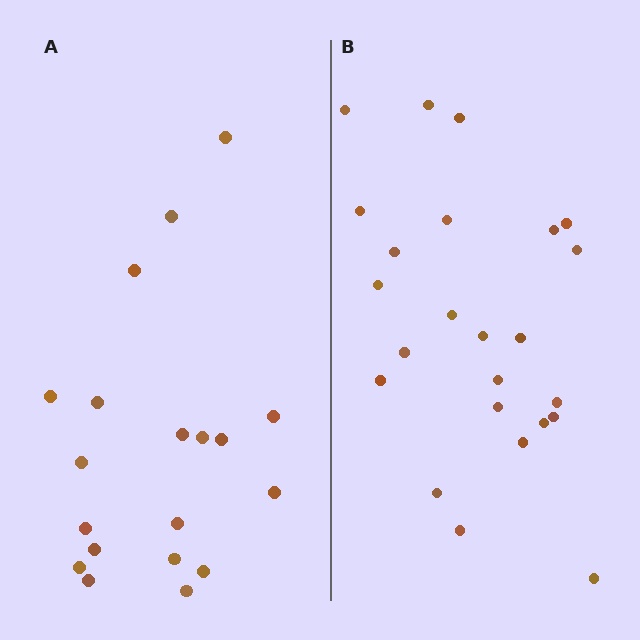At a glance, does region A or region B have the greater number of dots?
Region B (the right region) has more dots.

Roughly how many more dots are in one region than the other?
Region B has about 5 more dots than region A.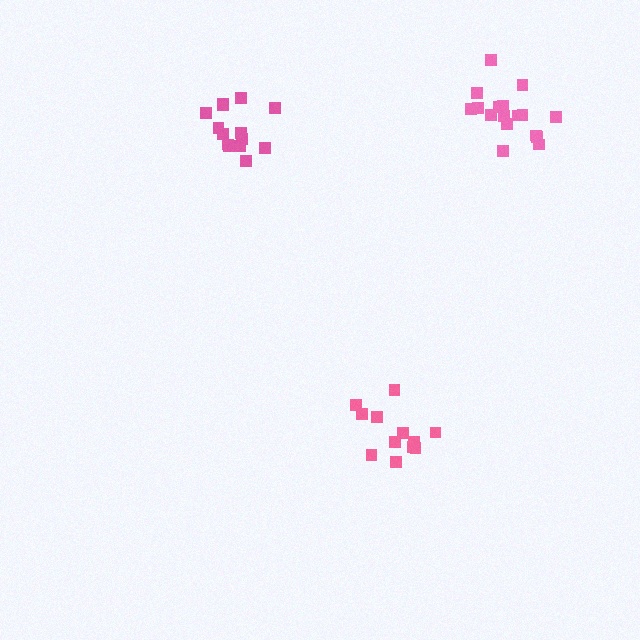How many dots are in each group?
Group 1: 14 dots, Group 2: 12 dots, Group 3: 17 dots (43 total).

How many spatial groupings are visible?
There are 3 spatial groupings.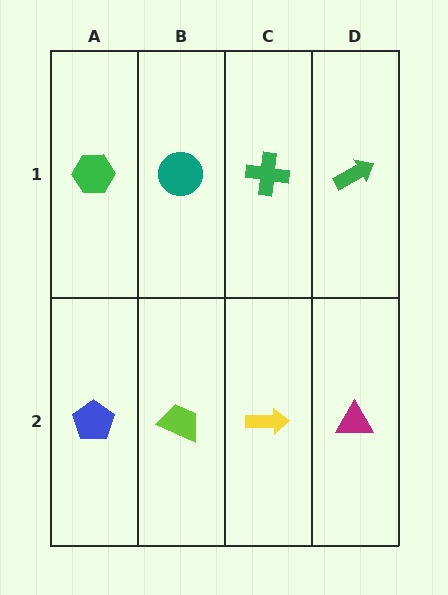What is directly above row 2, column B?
A teal circle.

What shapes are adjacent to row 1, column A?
A blue pentagon (row 2, column A), a teal circle (row 1, column B).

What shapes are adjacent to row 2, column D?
A green arrow (row 1, column D), a yellow arrow (row 2, column C).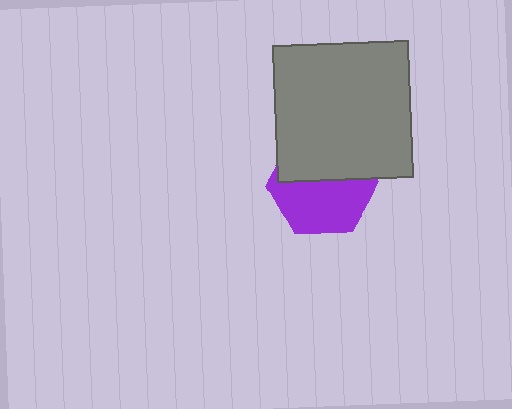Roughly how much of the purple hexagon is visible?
About half of it is visible (roughly 55%).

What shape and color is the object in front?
The object in front is a gray square.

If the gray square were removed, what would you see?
You would see the complete purple hexagon.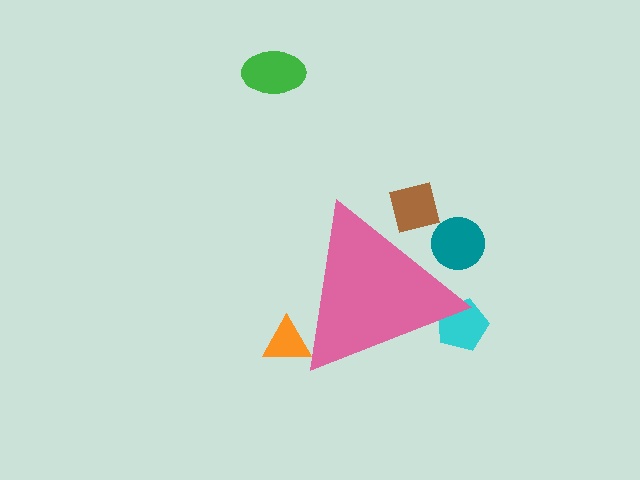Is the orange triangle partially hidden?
Yes, the orange triangle is partially hidden behind the pink triangle.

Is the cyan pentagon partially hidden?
Yes, the cyan pentagon is partially hidden behind the pink triangle.